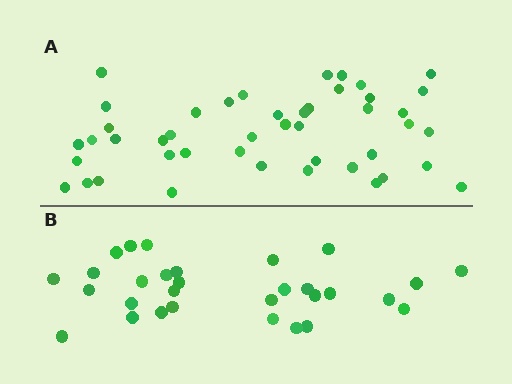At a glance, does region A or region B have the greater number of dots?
Region A (the top region) has more dots.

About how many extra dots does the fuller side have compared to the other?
Region A has approximately 15 more dots than region B.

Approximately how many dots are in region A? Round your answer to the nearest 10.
About 40 dots. (The exact count is 45, which rounds to 40.)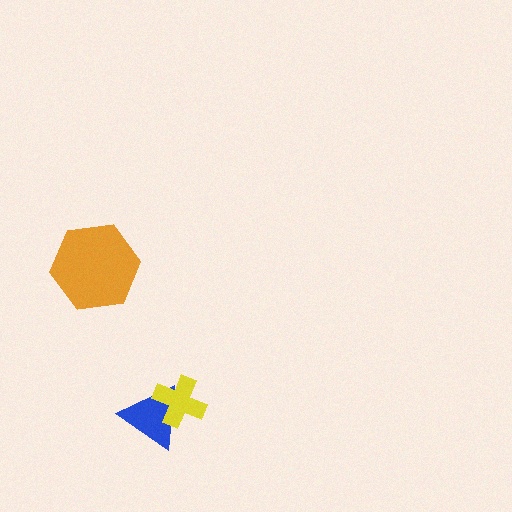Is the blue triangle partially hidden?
Yes, it is partially covered by another shape.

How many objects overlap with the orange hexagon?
0 objects overlap with the orange hexagon.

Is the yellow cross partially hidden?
No, no other shape covers it.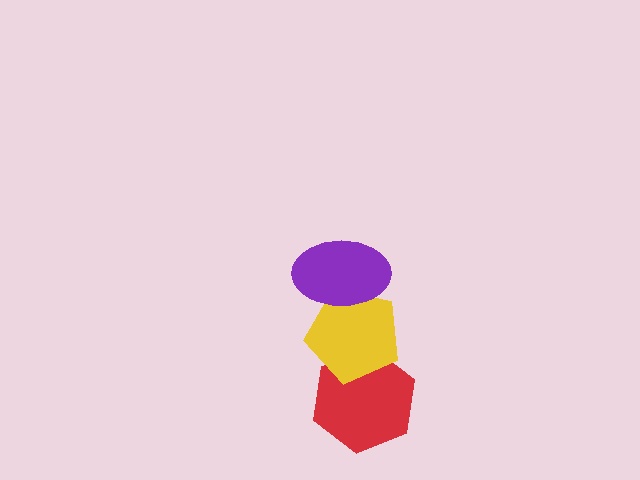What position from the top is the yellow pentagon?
The yellow pentagon is 2nd from the top.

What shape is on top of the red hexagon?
The yellow pentagon is on top of the red hexagon.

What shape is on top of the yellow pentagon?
The purple ellipse is on top of the yellow pentagon.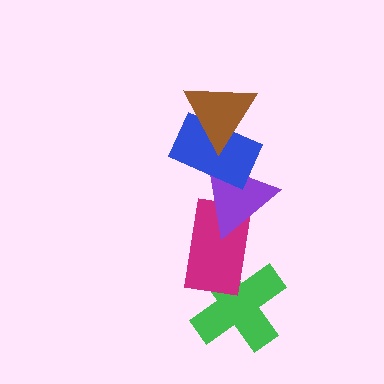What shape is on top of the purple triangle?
The blue rectangle is on top of the purple triangle.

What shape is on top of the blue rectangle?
The brown triangle is on top of the blue rectangle.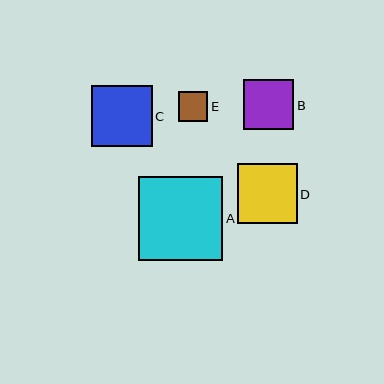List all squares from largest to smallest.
From largest to smallest: A, C, D, B, E.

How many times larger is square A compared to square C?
Square A is approximately 1.4 times the size of square C.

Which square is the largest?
Square A is the largest with a size of approximately 84 pixels.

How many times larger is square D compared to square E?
Square D is approximately 2.0 times the size of square E.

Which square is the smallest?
Square E is the smallest with a size of approximately 30 pixels.